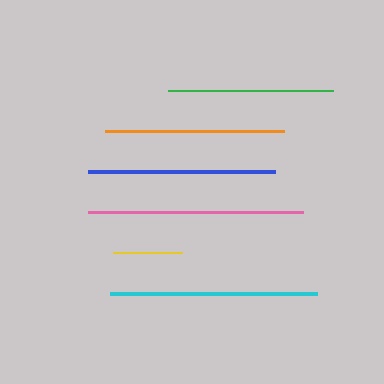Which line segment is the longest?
The pink line is the longest at approximately 215 pixels.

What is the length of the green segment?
The green segment is approximately 165 pixels long.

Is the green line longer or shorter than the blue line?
The blue line is longer than the green line.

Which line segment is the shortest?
The yellow line is the shortest at approximately 68 pixels.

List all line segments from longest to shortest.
From longest to shortest: pink, cyan, blue, orange, green, yellow.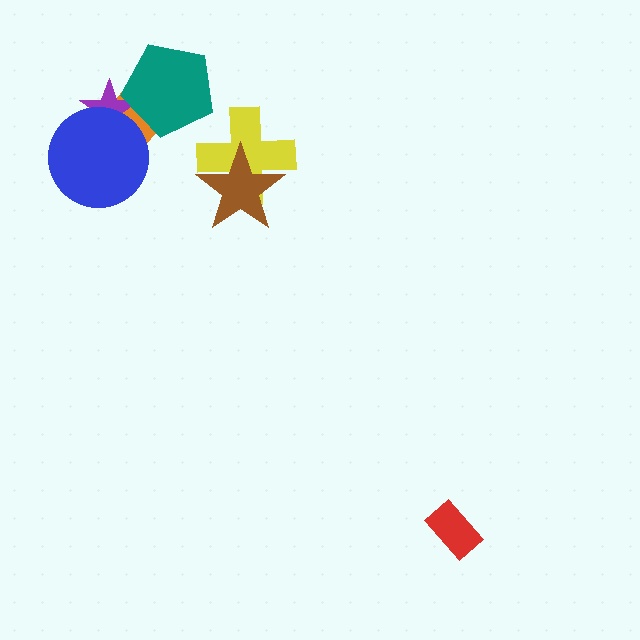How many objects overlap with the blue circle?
2 objects overlap with the blue circle.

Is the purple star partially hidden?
Yes, it is partially covered by another shape.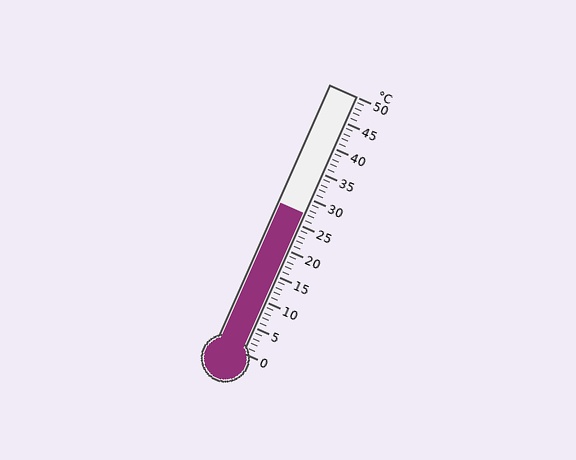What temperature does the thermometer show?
The thermometer shows approximately 27°C.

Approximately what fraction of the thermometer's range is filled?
The thermometer is filled to approximately 55% of its range.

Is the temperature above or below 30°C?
The temperature is below 30°C.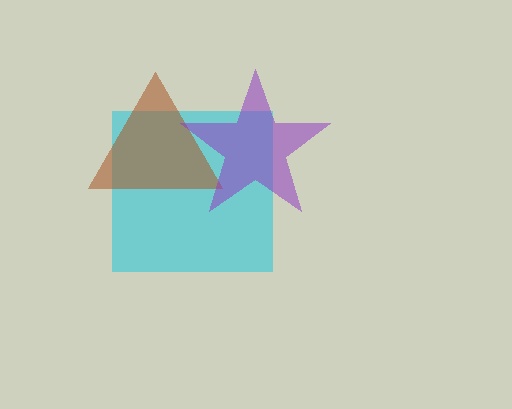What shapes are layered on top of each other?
The layered shapes are: a cyan square, a brown triangle, a purple star.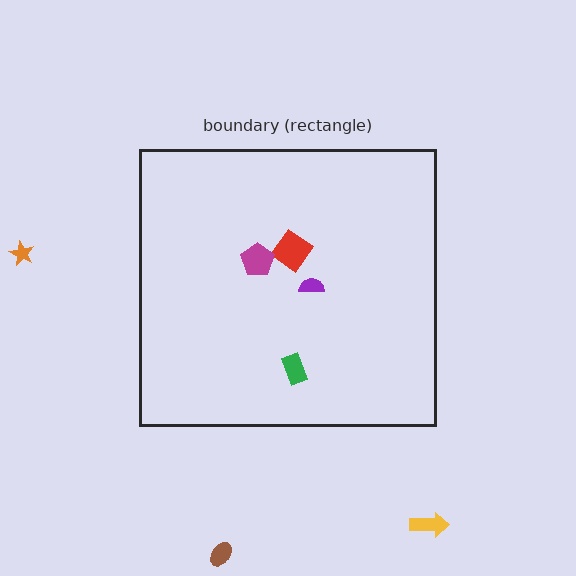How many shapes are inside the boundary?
4 inside, 3 outside.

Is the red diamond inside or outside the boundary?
Inside.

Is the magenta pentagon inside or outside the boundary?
Inside.